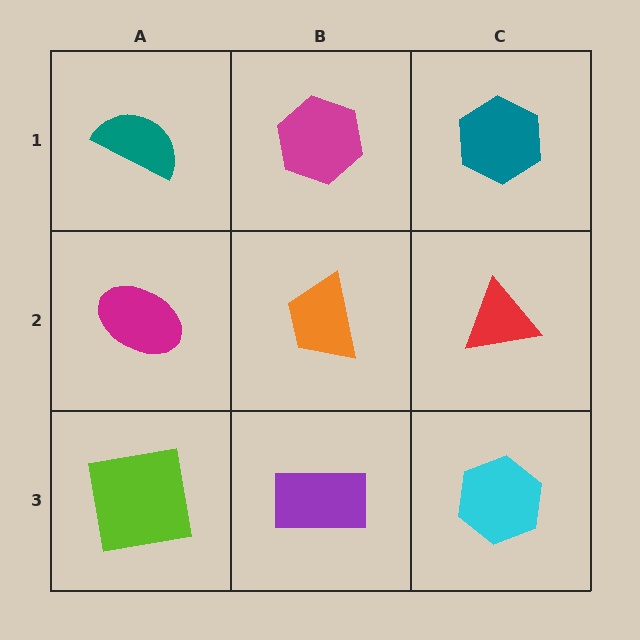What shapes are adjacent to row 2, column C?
A teal hexagon (row 1, column C), a cyan hexagon (row 3, column C), an orange trapezoid (row 2, column B).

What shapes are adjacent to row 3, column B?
An orange trapezoid (row 2, column B), a lime square (row 3, column A), a cyan hexagon (row 3, column C).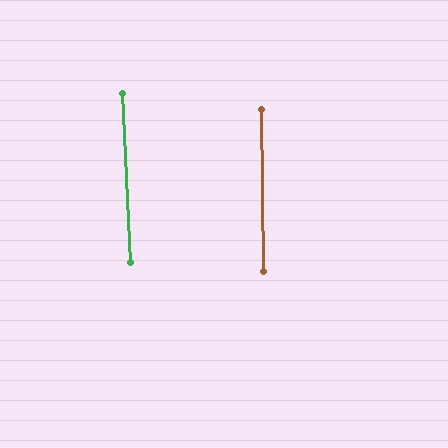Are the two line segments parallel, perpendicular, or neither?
Parallel — their directions differ by only 1.6°.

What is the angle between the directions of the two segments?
Approximately 2 degrees.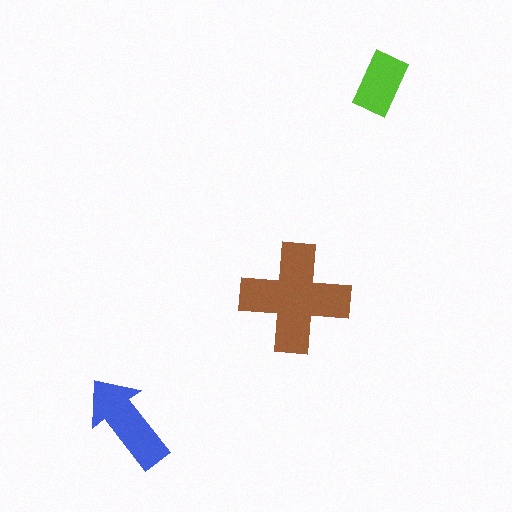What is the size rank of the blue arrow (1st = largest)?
2nd.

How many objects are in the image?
There are 3 objects in the image.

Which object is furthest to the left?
The blue arrow is leftmost.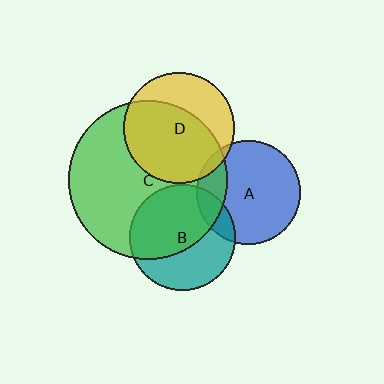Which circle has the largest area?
Circle C (green).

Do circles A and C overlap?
Yes.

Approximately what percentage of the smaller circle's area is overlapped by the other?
Approximately 20%.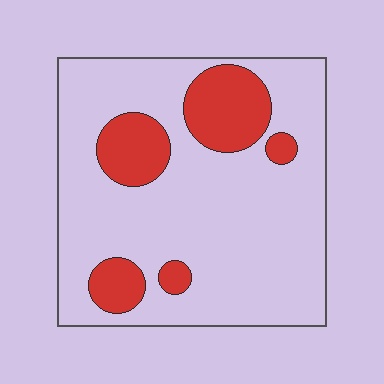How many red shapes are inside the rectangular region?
5.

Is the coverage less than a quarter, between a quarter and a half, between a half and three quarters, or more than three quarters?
Less than a quarter.